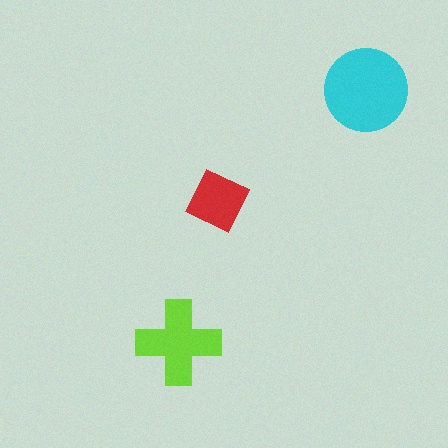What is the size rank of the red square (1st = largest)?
3rd.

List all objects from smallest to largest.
The red square, the lime cross, the cyan circle.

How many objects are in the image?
There are 3 objects in the image.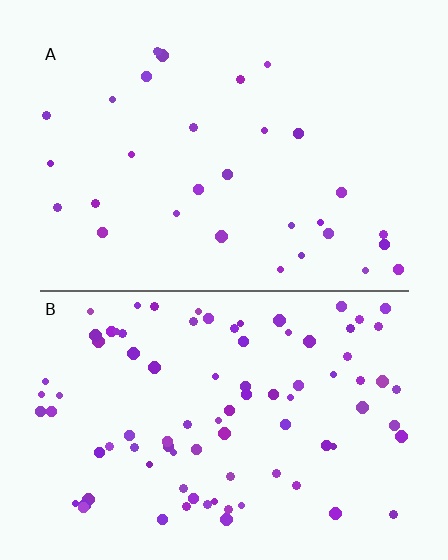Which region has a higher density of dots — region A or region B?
B (the bottom).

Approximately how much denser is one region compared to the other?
Approximately 2.9× — region B over region A.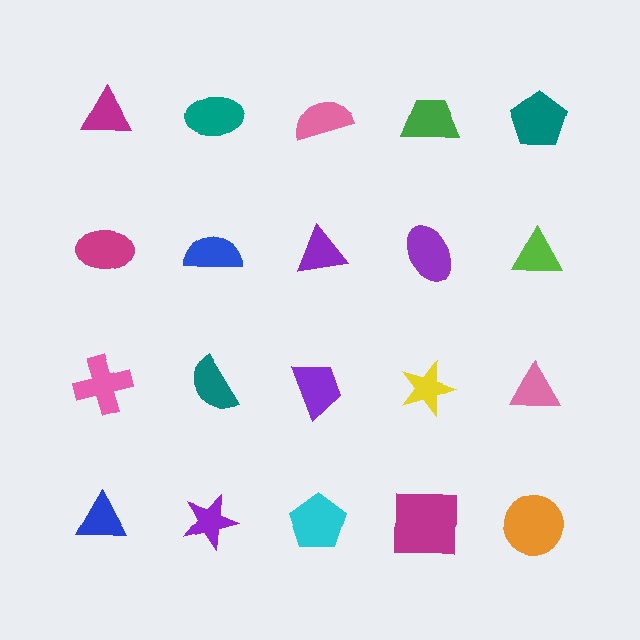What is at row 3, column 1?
A pink cross.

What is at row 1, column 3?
A pink semicircle.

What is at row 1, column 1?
A magenta triangle.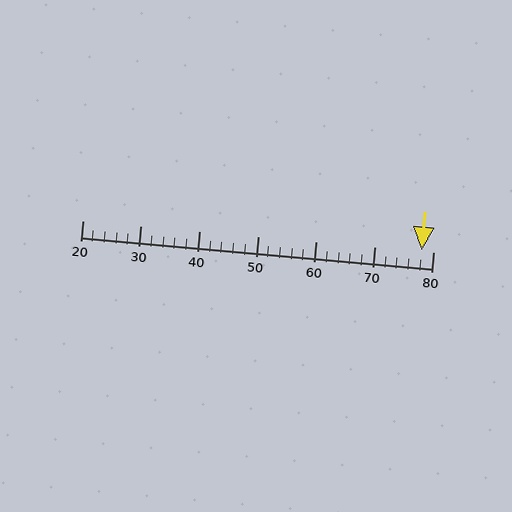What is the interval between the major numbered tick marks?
The major tick marks are spaced 10 units apart.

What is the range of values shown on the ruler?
The ruler shows values from 20 to 80.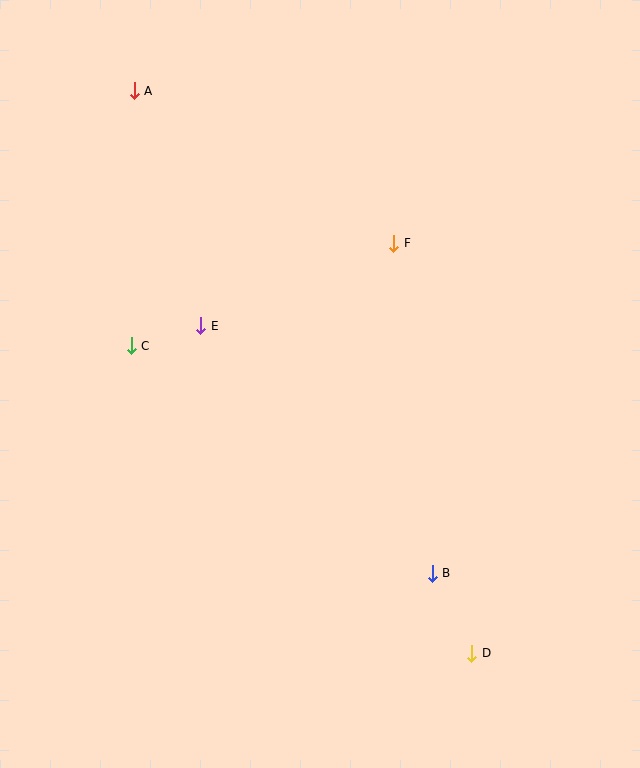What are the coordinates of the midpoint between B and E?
The midpoint between B and E is at (316, 450).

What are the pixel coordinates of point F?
Point F is at (394, 243).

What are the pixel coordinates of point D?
Point D is at (472, 653).